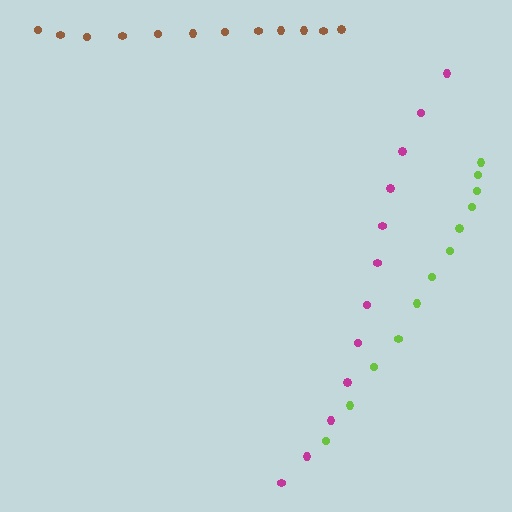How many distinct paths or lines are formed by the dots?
There are 3 distinct paths.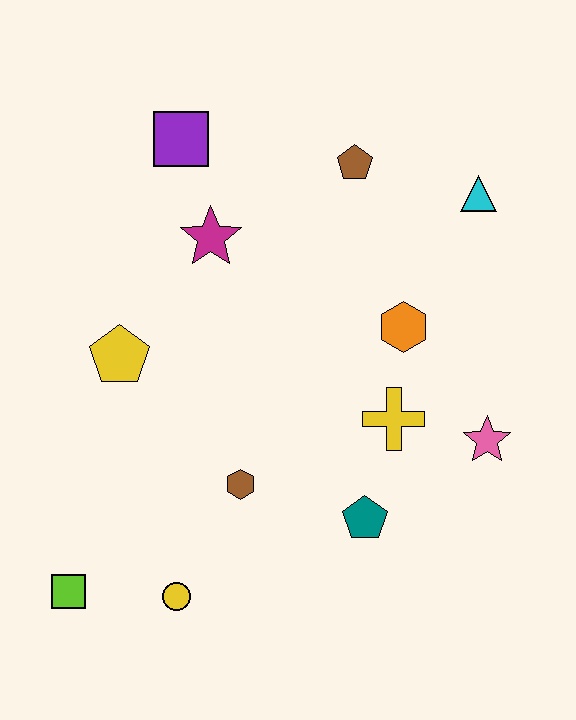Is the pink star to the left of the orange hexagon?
No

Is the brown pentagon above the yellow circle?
Yes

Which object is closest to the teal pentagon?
The yellow cross is closest to the teal pentagon.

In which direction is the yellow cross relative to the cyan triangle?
The yellow cross is below the cyan triangle.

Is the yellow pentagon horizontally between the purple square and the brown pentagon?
No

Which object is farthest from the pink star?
The lime square is farthest from the pink star.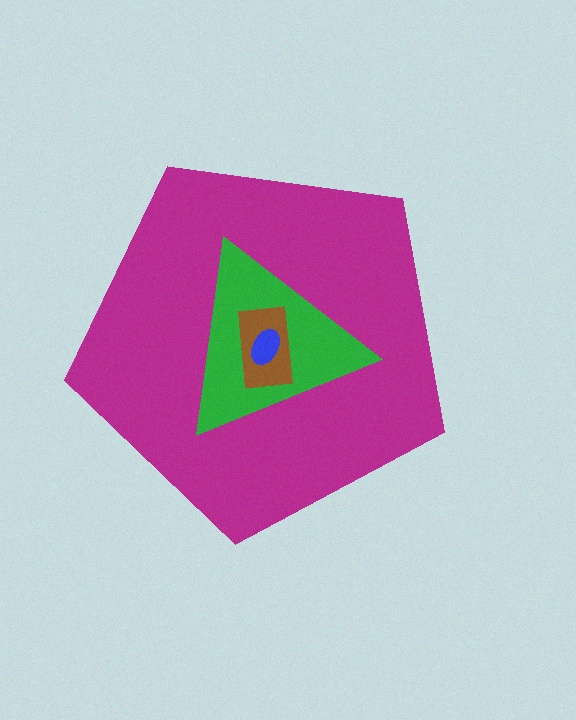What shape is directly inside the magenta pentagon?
The green triangle.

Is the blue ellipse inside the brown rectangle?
Yes.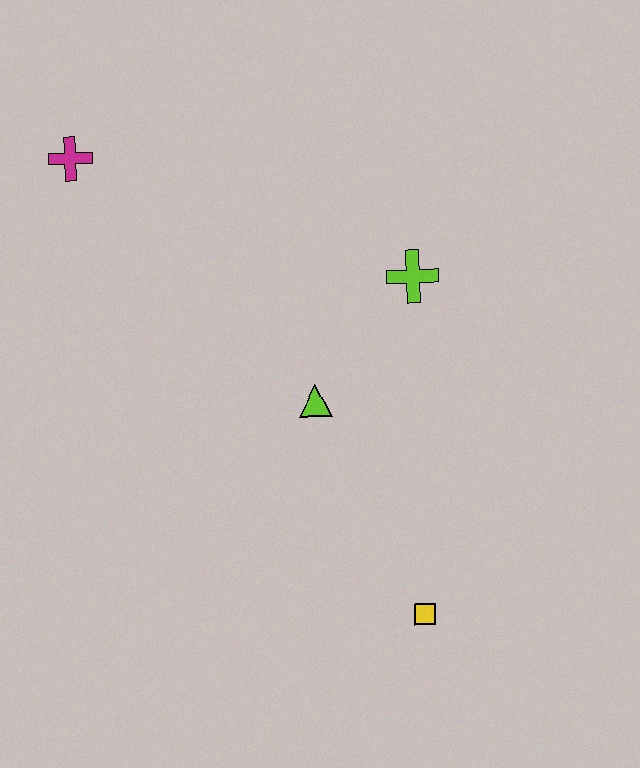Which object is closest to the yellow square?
The lime triangle is closest to the yellow square.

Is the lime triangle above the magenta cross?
No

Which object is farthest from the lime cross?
The magenta cross is farthest from the lime cross.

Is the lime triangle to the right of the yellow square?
No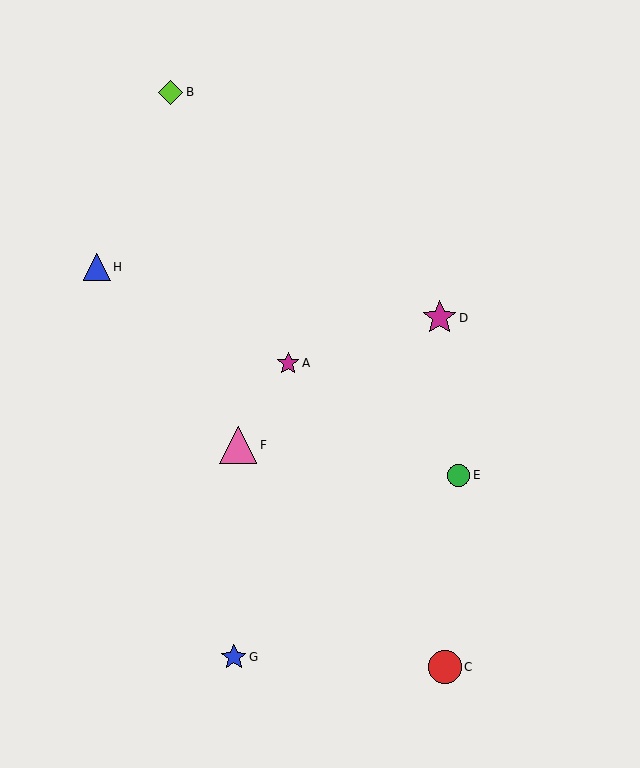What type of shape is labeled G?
Shape G is a blue star.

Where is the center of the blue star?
The center of the blue star is at (234, 657).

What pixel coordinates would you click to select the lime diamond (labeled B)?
Click at (171, 92) to select the lime diamond B.